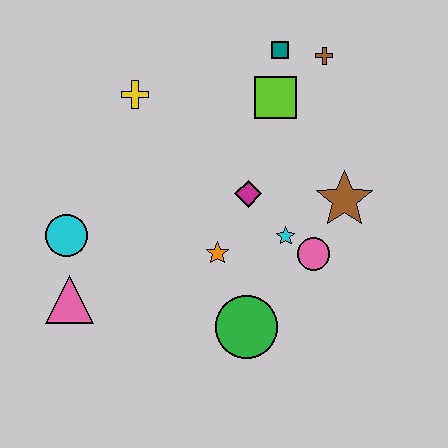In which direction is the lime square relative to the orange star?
The lime square is above the orange star.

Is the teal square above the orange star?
Yes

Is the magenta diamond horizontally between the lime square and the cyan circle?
Yes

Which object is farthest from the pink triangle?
The brown cross is farthest from the pink triangle.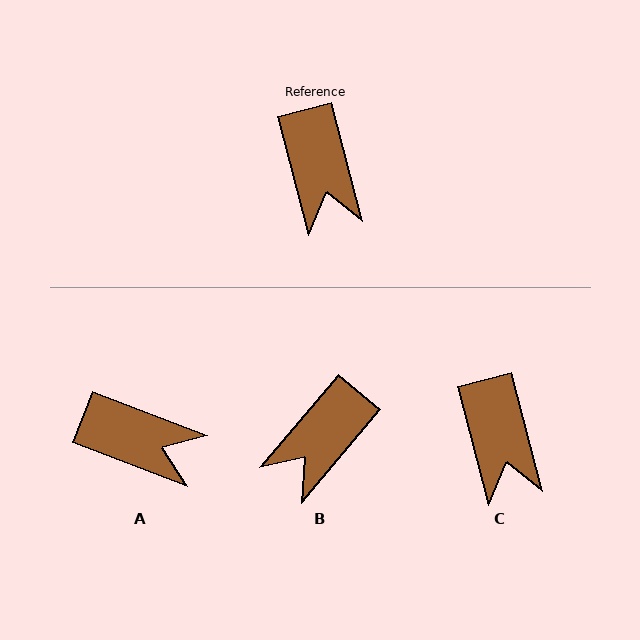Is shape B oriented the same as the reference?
No, it is off by about 55 degrees.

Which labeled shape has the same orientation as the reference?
C.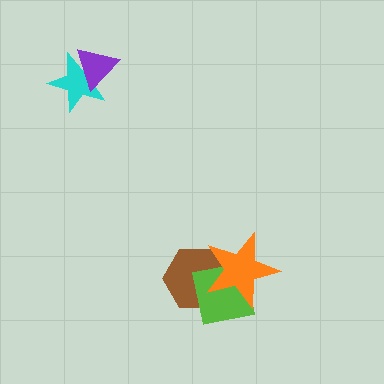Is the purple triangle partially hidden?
No, no other shape covers it.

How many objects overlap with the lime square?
2 objects overlap with the lime square.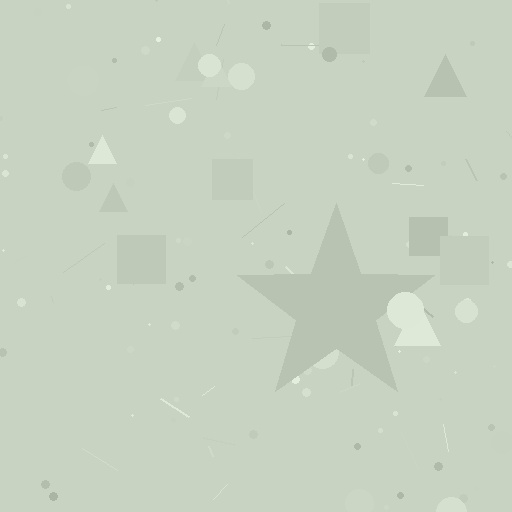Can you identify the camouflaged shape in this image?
The camouflaged shape is a star.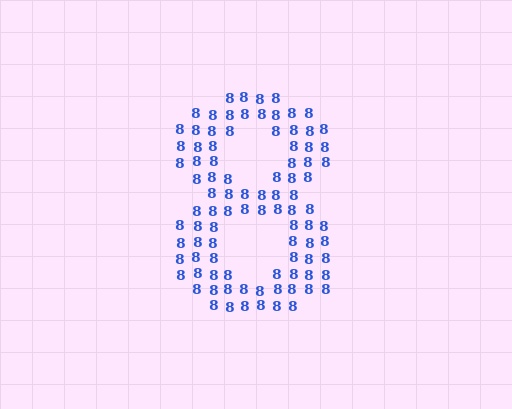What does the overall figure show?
The overall figure shows the digit 8.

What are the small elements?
The small elements are digit 8's.